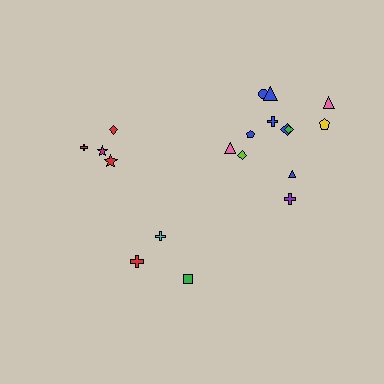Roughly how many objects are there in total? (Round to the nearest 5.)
Roughly 20 objects in total.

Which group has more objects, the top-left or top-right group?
The top-right group.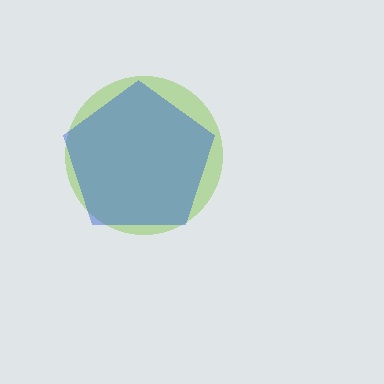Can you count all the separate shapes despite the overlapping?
Yes, there are 2 separate shapes.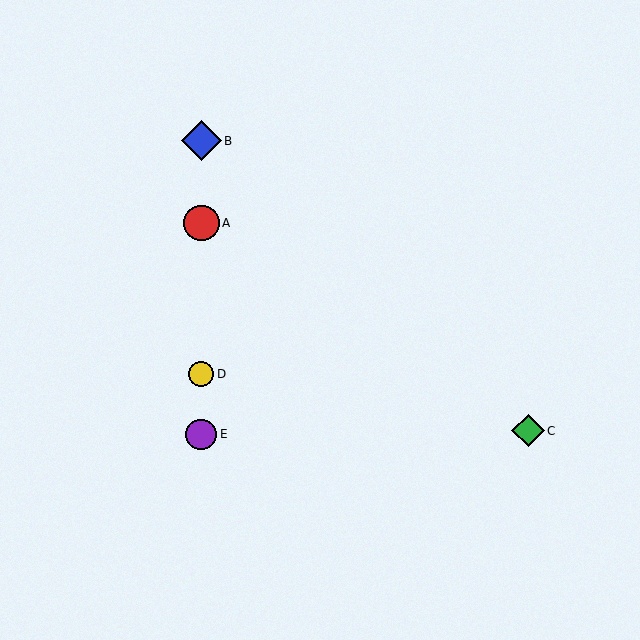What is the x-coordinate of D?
Object D is at x≈201.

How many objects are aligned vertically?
4 objects (A, B, D, E) are aligned vertically.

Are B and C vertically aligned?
No, B is at x≈201 and C is at x≈528.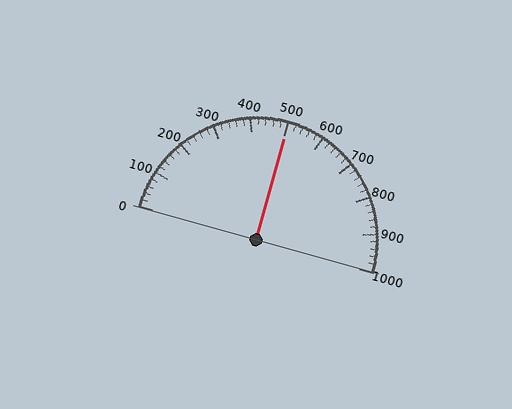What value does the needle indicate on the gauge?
The needle indicates approximately 500.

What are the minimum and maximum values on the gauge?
The gauge ranges from 0 to 1000.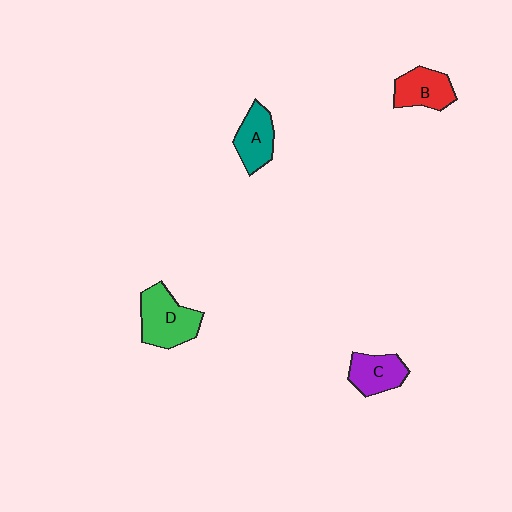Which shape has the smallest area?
Shape C (purple).